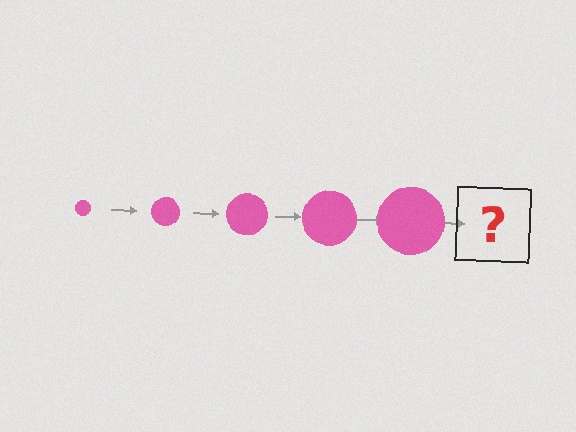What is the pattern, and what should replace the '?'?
The pattern is that the circle gets progressively larger each step. The '?' should be a pink circle, larger than the previous one.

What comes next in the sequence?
The next element should be a pink circle, larger than the previous one.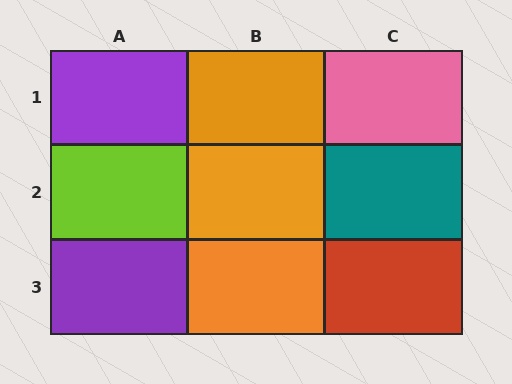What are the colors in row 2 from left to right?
Lime, orange, teal.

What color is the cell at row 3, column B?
Orange.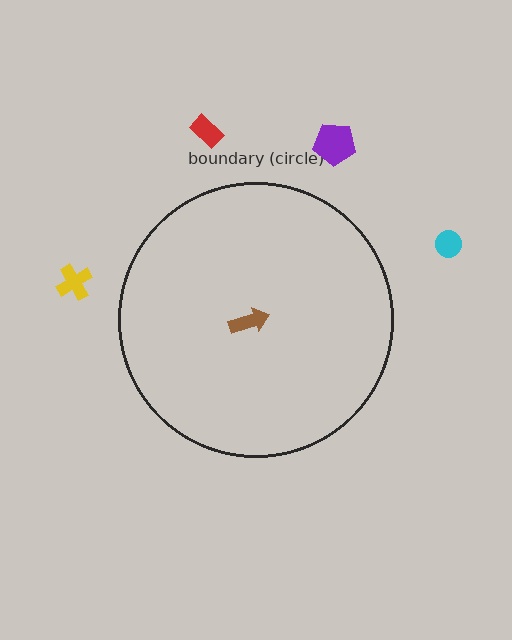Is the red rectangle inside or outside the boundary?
Outside.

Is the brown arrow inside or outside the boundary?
Inside.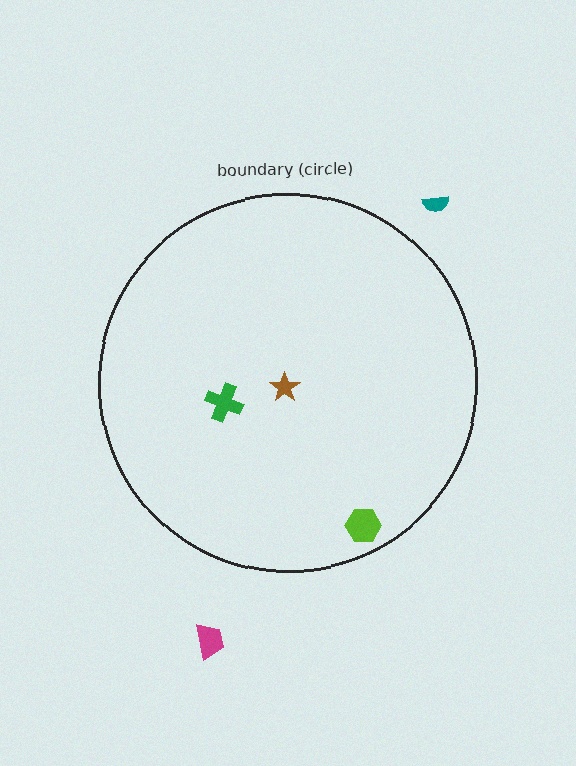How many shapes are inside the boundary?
3 inside, 2 outside.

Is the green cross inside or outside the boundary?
Inside.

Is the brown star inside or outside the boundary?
Inside.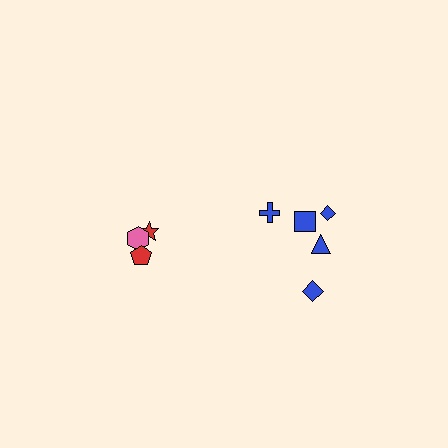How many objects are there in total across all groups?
There are 8 objects.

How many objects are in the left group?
There are 3 objects.